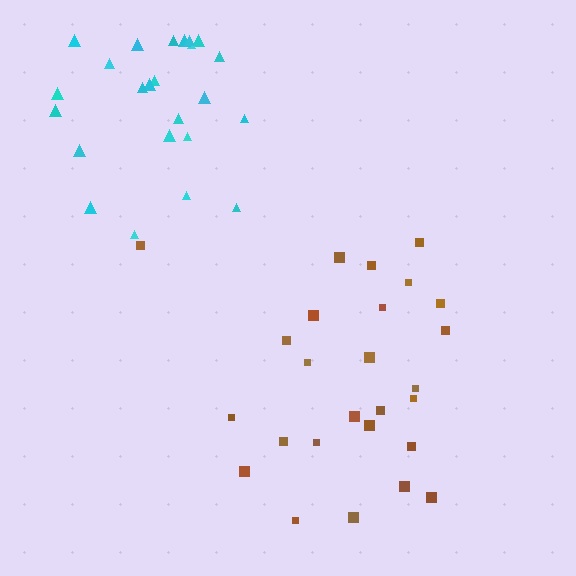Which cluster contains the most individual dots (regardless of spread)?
Brown (26).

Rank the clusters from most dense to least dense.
cyan, brown.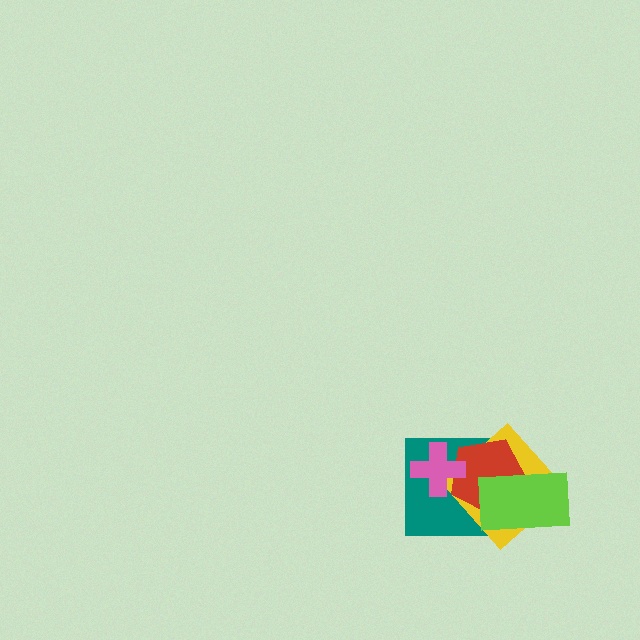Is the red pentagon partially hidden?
Yes, it is partially covered by another shape.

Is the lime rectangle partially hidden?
No, no other shape covers it.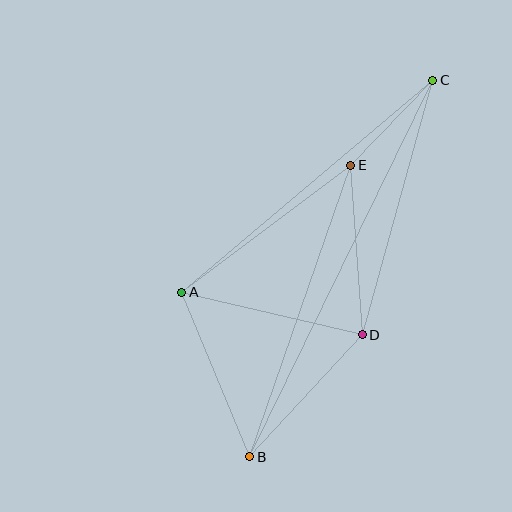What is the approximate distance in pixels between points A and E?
The distance between A and E is approximately 211 pixels.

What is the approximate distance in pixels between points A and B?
The distance between A and B is approximately 179 pixels.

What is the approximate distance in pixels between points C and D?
The distance between C and D is approximately 264 pixels.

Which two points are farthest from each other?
Points B and C are farthest from each other.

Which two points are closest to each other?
Points C and E are closest to each other.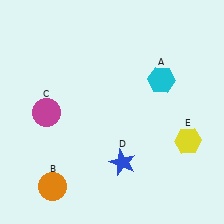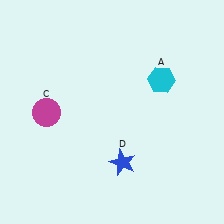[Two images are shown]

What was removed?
The yellow hexagon (E), the orange circle (B) were removed in Image 2.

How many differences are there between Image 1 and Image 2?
There are 2 differences between the two images.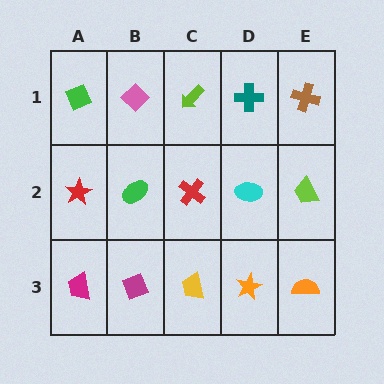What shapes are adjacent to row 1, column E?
A lime trapezoid (row 2, column E), a teal cross (row 1, column D).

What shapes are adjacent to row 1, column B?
A green ellipse (row 2, column B), a green diamond (row 1, column A), a lime arrow (row 1, column C).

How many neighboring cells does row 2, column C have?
4.